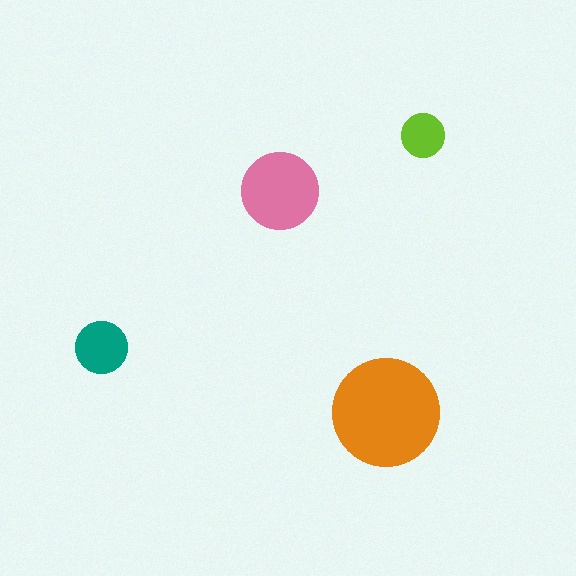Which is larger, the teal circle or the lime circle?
The teal one.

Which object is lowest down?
The orange circle is bottommost.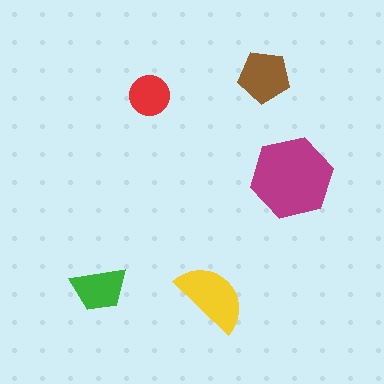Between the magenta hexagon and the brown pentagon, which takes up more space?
The magenta hexagon.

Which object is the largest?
The magenta hexagon.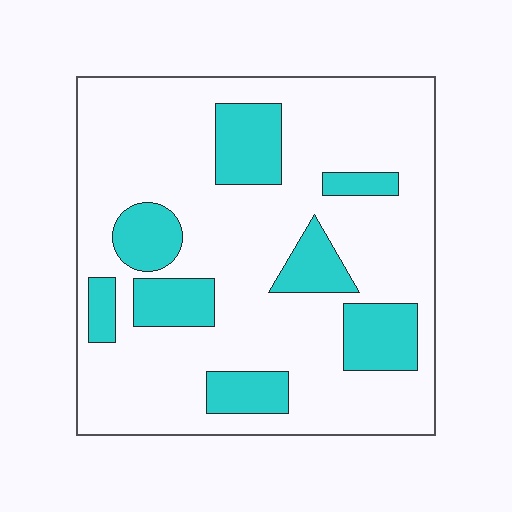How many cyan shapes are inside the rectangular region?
8.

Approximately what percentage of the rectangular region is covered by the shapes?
Approximately 25%.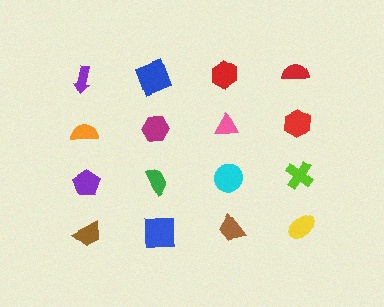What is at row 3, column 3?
A cyan circle.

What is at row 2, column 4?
A red hexagon.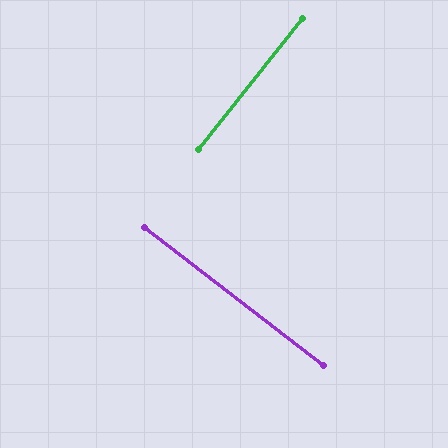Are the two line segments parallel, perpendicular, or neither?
Perpendicular — they meet at approximately 89°.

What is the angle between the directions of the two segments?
Approximately 89 degrees.